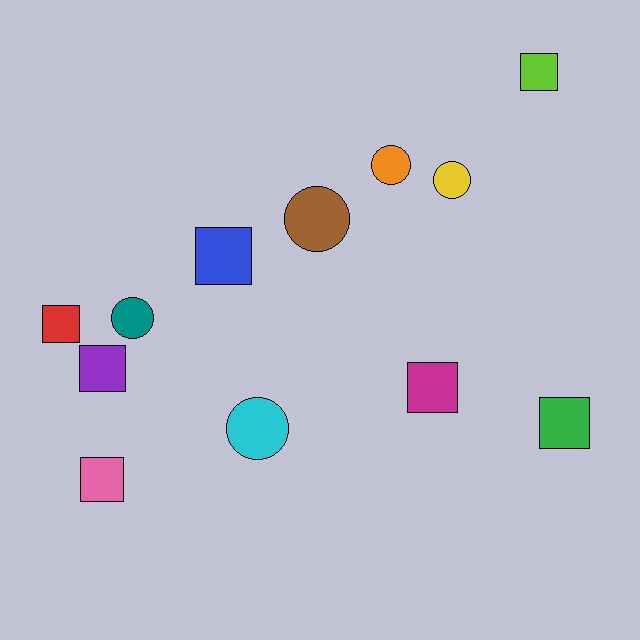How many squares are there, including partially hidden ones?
There are 7 squares.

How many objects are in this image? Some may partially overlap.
There are 12 objects.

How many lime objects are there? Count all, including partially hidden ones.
There is 1 lime object.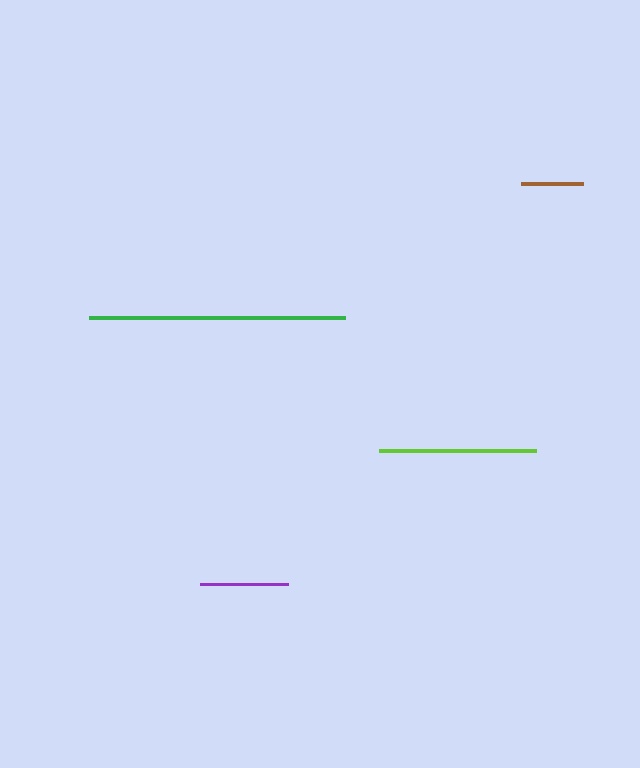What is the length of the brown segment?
The brown segment is approximately 63 pixels long.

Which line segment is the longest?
The green line is the longest at approximately 255 pixels.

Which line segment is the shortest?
The brown line is the shortest at approximately 63 pixels.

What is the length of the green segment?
The green segment is approximately 255 pixels long.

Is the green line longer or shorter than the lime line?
The green line is longer than the lime line.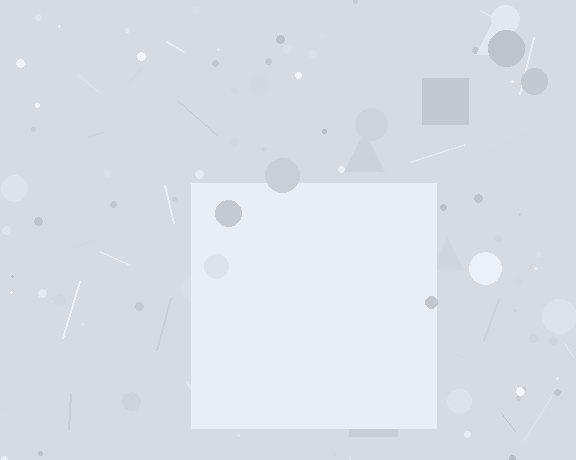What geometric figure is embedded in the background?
A square is embedded in the background.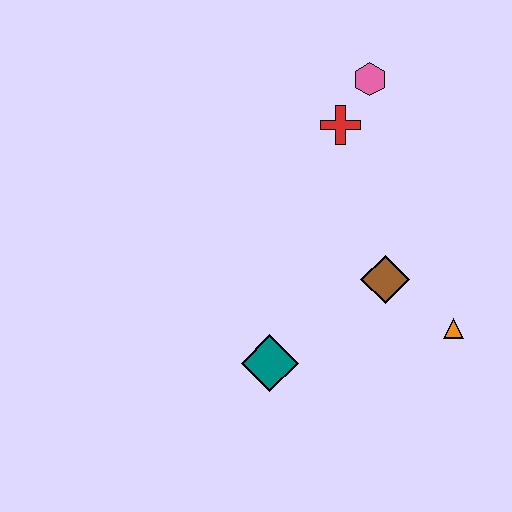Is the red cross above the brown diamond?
Yes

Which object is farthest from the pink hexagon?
The teal diamond is farthest from the pink hexagon.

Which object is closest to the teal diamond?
The brown diamond is closest to the teal diamond.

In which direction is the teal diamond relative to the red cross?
The teal diamond is below the red cross.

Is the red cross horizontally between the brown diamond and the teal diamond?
Yes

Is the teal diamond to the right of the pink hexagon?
No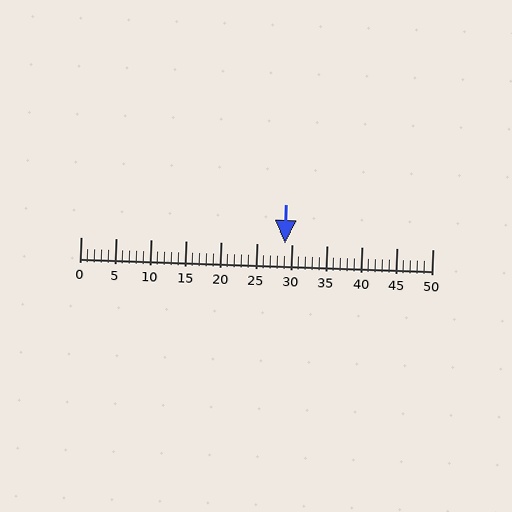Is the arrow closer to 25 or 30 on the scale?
The arrow is closer to 30.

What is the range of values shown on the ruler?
The ruler shows values from 0 to 50.